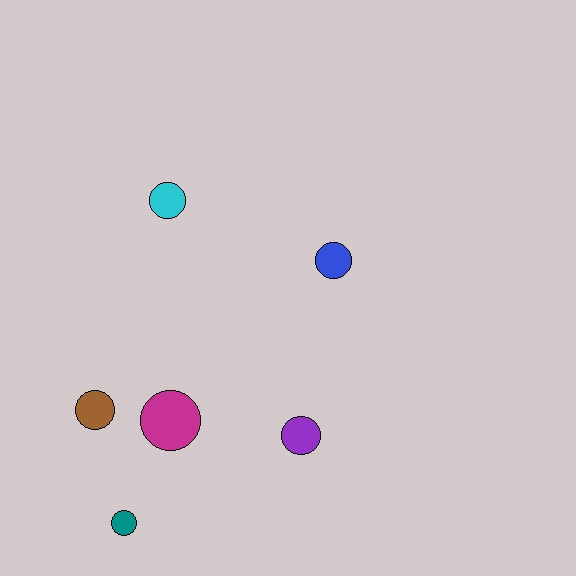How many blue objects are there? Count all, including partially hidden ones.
There is 1 blue object.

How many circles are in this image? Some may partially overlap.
There are 6 circles.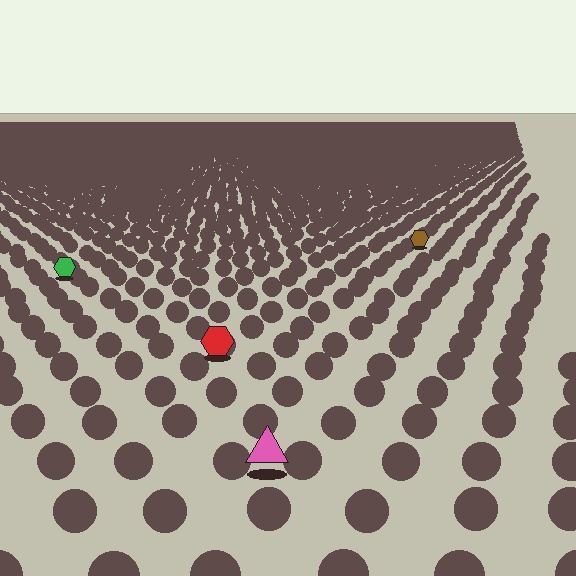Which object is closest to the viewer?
The pink triangle is closest. The texture marks near it are larger and more spread out.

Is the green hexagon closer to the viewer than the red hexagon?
No. The red hexagon is closer — you can tell from the texture gradient: the ground texture is coarser near it.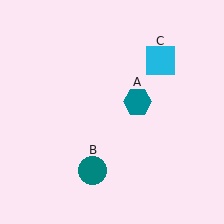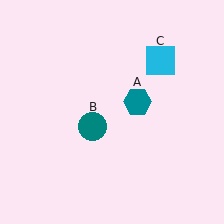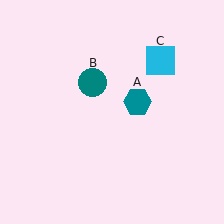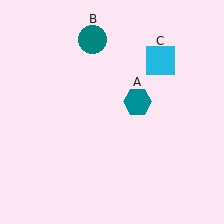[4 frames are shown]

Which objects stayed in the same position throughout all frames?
Teal hexagon (object A) and cyan square (object C) remained stationary.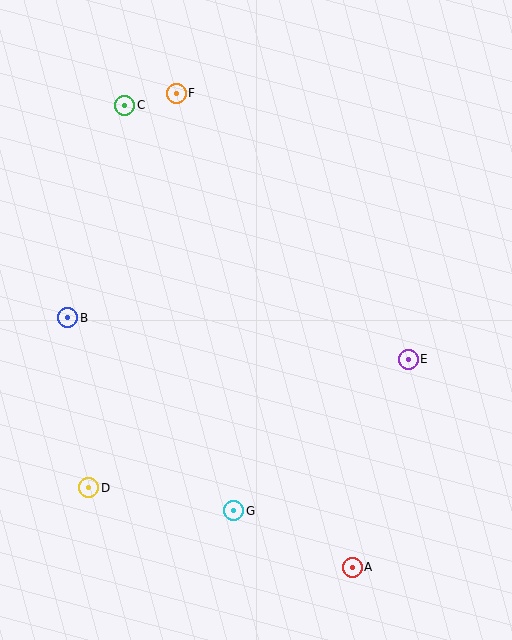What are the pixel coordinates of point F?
Point F is at (176, 93).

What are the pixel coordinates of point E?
Point E is at (408, 360).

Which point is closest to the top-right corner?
Point F is closest to the top-right corner.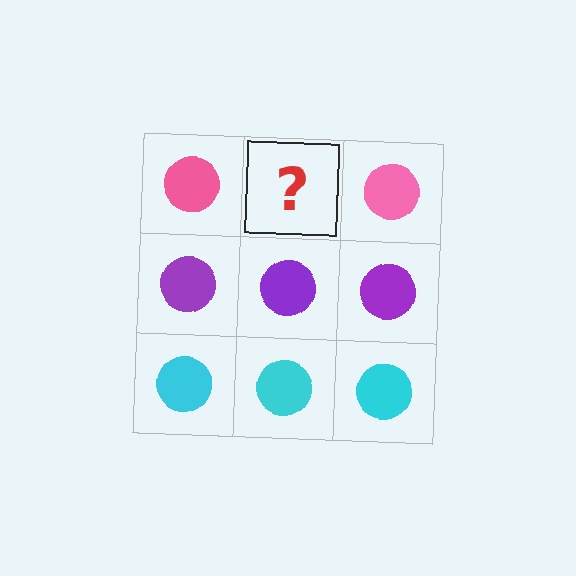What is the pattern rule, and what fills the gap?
The rule is that each row has a consistent color. The gap should be filled with a pink circle.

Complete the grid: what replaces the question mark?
The question mark should be replaced with a pink circle.